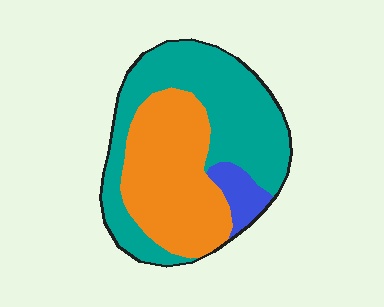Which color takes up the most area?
Teal, at roughly 50%.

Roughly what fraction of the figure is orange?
Orange covers around 40% of the figure.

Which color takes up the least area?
Blue, at roughly 10%.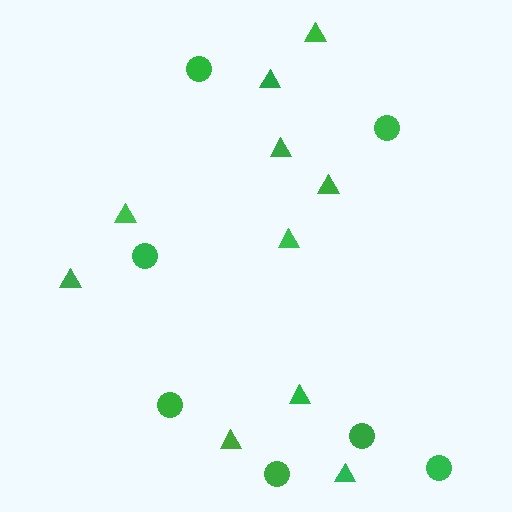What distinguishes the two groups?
There are 2 groups: one group of circles (7) and one group of triangles (10).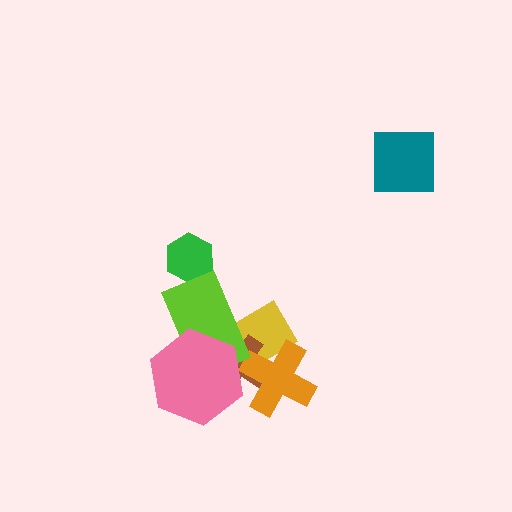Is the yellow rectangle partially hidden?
Yes, it is partially covered by another shape.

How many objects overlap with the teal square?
0 objects overlap with the teal square.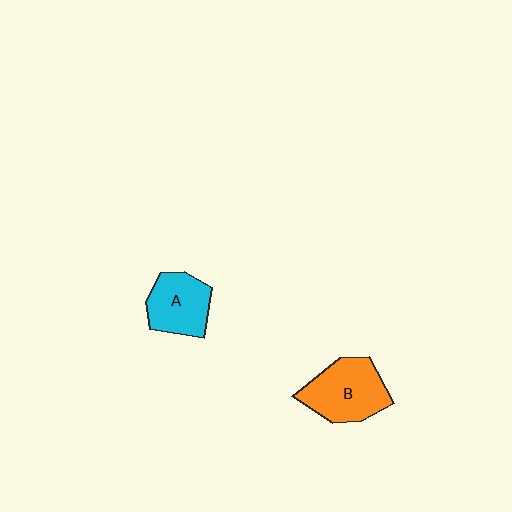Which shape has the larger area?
Shape B (orange).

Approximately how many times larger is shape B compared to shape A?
Approximately 1.3 times.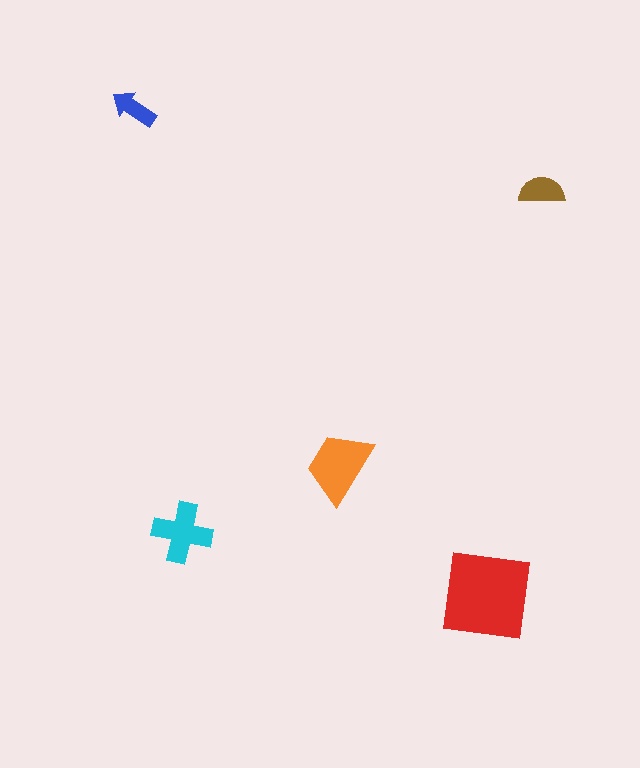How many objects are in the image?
There are 5 objects in the image.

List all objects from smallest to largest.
The blue arrow, the brown semicircle, the cyan cross, the orange trapezoid, the red square.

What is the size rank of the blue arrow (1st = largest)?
5th.